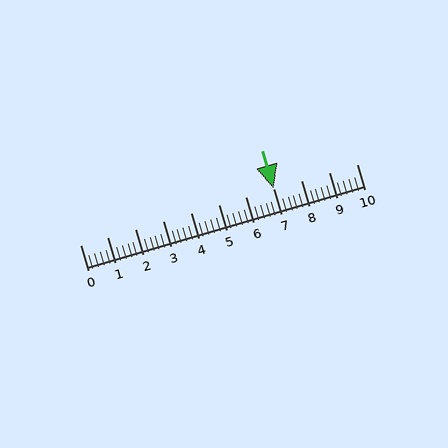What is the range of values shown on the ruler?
The ruler shows values from 0 to 10.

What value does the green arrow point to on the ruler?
The green arrow points to approximately 7.0.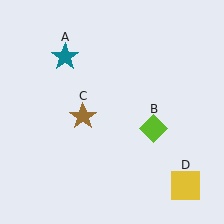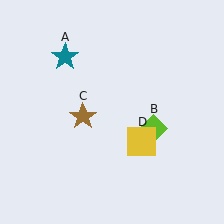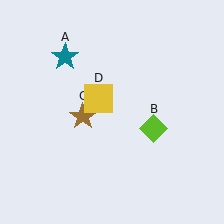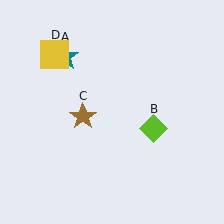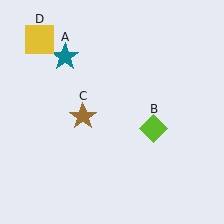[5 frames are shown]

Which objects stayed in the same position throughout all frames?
Teal star (object A) and lime diamond (object B) and brown star (object C) remained stationary.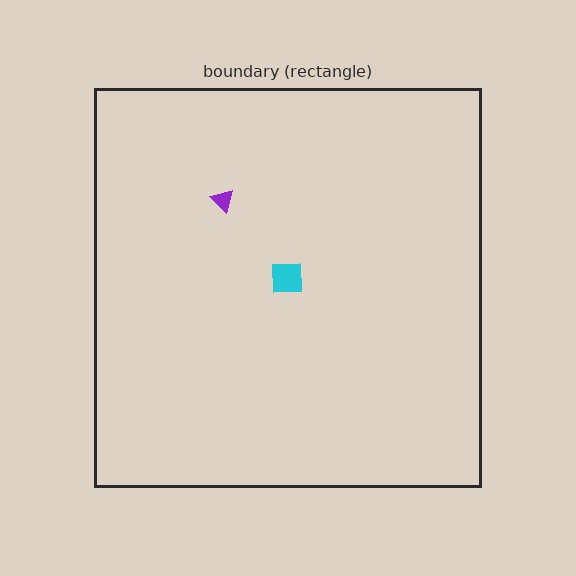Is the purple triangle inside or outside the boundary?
Inside.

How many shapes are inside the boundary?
2 inside, 0 outside.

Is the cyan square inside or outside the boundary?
Inside.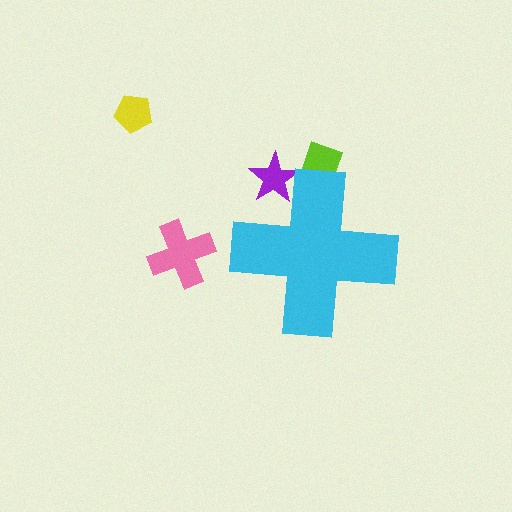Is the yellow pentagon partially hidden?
No, the yellow pentagon is fully visible.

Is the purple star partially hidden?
Yes, the purple star is partially hidden behind the cyan cross.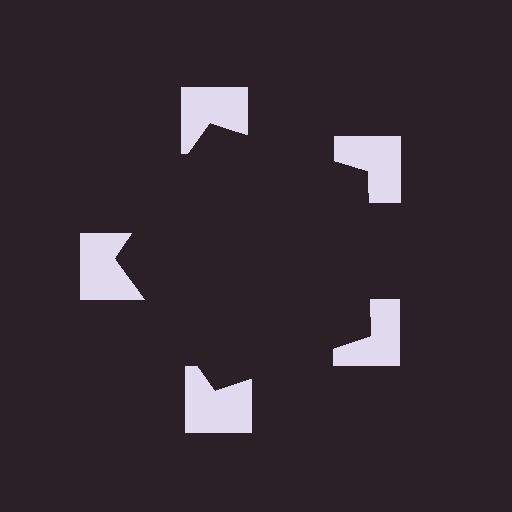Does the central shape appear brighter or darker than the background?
It typically appears slightly darker than the background, even though no actual brightness change is drawn.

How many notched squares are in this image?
There are 5 — one at each vertex of the illusory pentagon.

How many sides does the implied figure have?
5 sides.